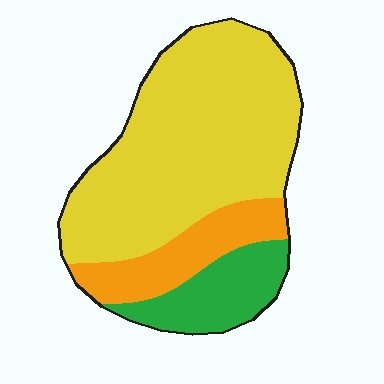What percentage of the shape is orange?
Orange covers around 15% of the shape.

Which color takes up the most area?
Yellow, at roughly 65%.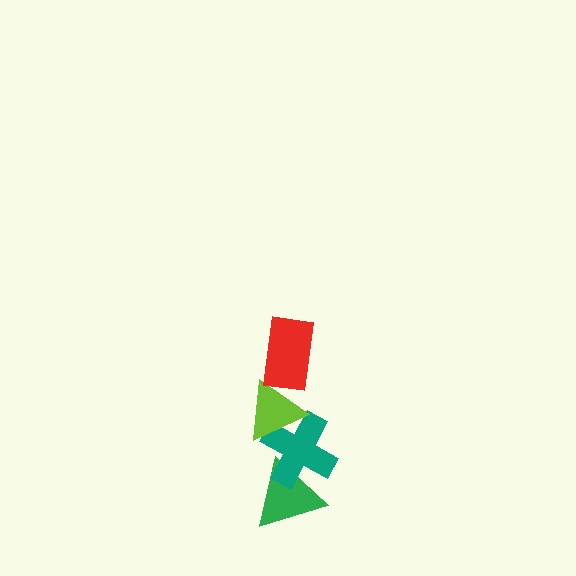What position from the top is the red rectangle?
The red rectangle is 1st from the top.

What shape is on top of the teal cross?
The lime triangle is on top of the teal cross.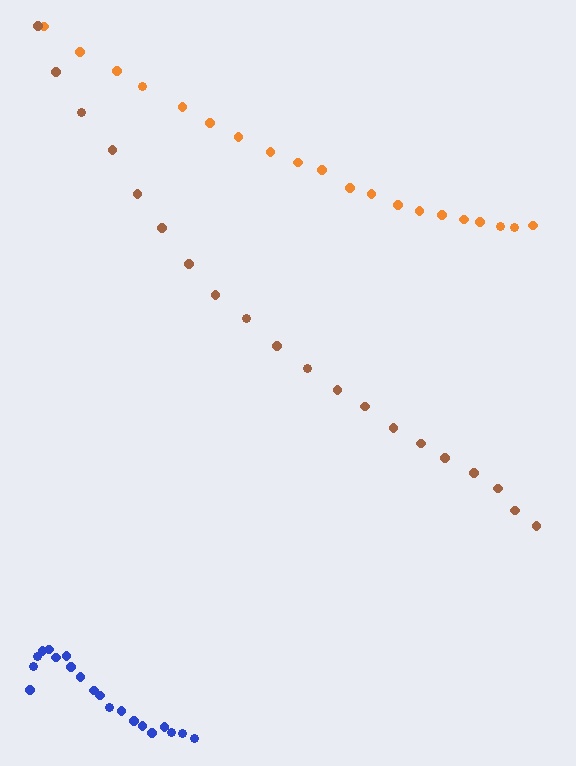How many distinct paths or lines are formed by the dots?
There are 3 distinct paths.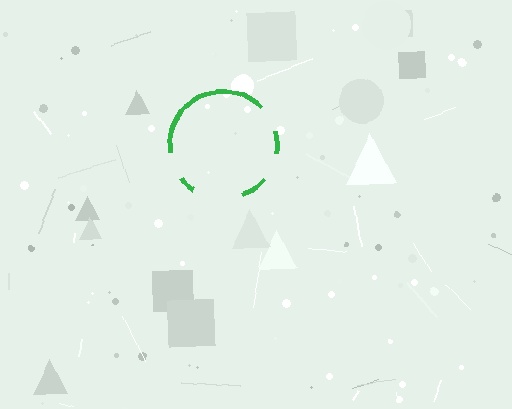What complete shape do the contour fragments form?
The contour fragments form a circle.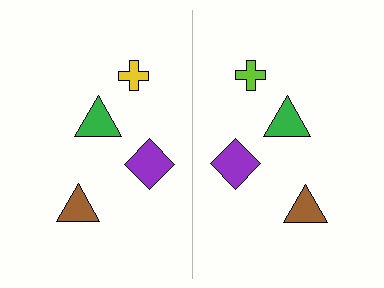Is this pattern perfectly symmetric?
No, the pattern is not perfectly symmetric. The lime cross on the right side breaks the symmetry — its mirror counterpart is yellow.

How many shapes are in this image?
There are 8 shapes in this image.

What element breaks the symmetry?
The lime cross on the right side breaks the symmetry — its mirror counterpart is yellow.